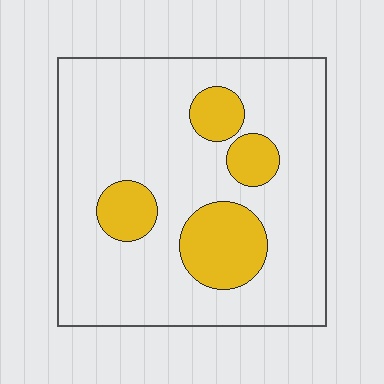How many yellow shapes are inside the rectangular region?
4.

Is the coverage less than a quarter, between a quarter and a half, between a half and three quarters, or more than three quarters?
Less than a quarter.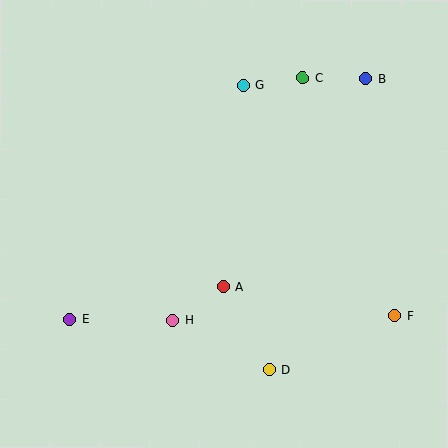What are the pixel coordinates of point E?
Point E is at (70, 319).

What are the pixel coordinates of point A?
Point A is at (223, 287).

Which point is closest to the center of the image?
Point A at (223, 287) is closest to the center.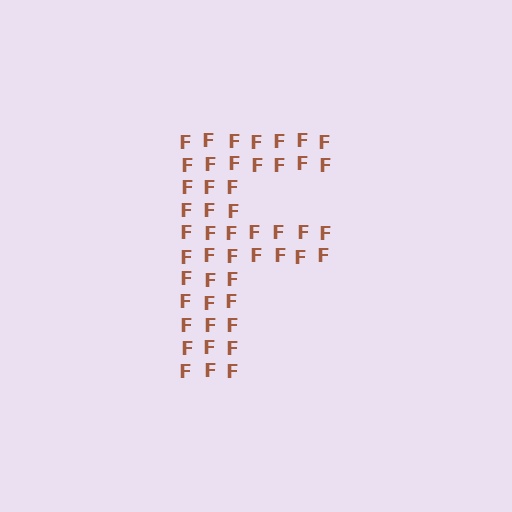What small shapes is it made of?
It is made of small letter F's.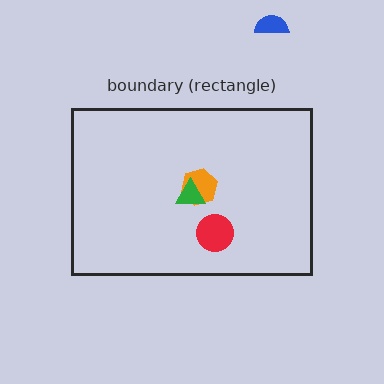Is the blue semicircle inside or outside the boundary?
Outside.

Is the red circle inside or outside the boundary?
Inside.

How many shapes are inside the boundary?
3 inside, 1 outside.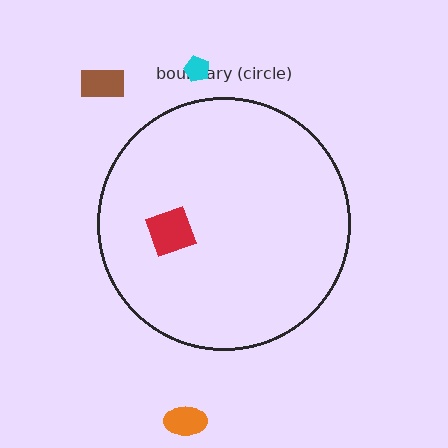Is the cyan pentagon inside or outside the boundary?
Outside.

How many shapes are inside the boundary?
1 inside, 3 outside.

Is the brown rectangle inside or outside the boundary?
Outside.